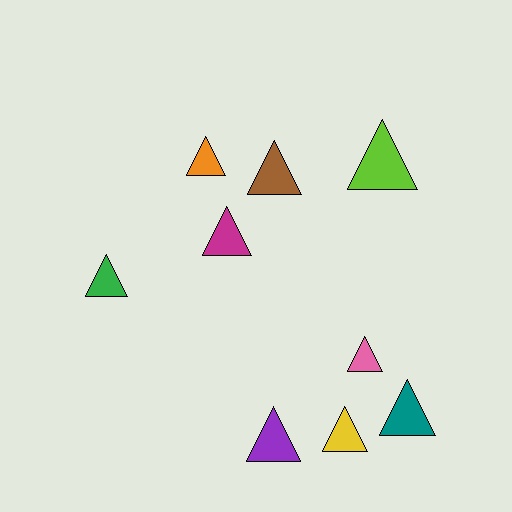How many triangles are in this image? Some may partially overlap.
There are 9 triangles.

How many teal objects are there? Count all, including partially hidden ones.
There is 1 teal object.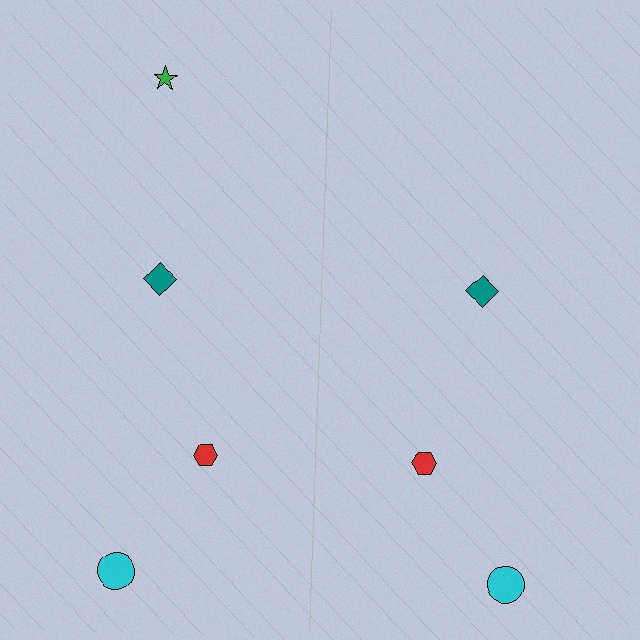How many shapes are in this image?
There are 7 shapes in this image.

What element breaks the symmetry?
A green star is missing from the right side.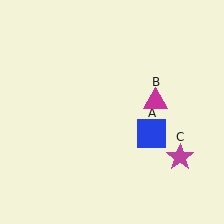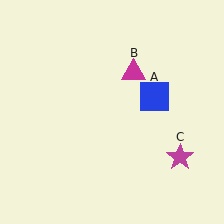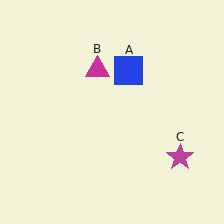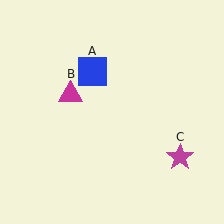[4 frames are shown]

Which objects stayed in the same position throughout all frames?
Magenta star (object C) remained stationary.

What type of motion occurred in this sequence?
The blue square (object A), magenta triangle (object B) rotated counterclockwise around the center of the scene.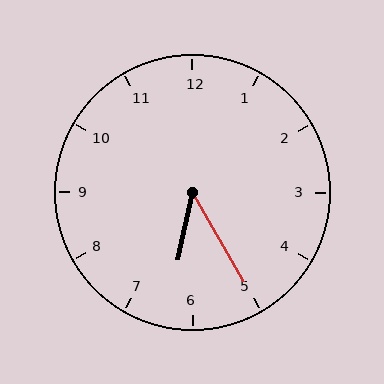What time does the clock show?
6:25.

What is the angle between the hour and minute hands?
Approximately 42 degrees.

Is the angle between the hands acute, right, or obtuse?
It is acute.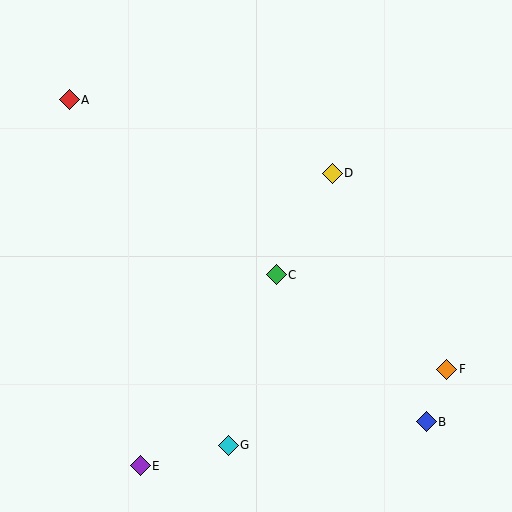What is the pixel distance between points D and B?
The distance between D and B is 266 pixels.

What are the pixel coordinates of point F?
Point F is at (447, 369).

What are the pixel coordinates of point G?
Point G is at (228, 445).